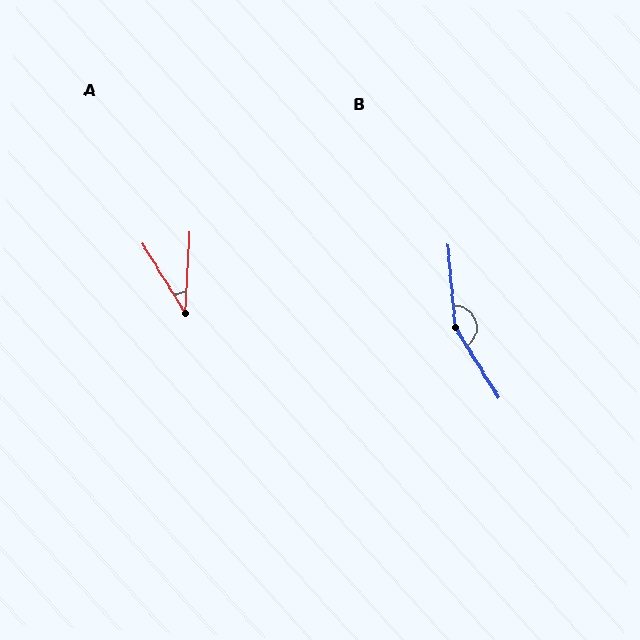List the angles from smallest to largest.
A (35°), B (153°).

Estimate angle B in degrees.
Approximately 153 degrees.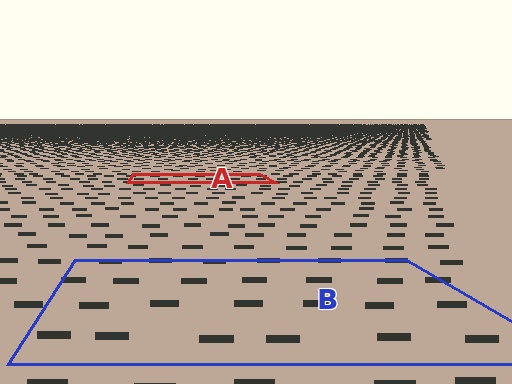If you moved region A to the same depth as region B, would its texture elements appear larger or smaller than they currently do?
They would appear larger. At a closer depth, the same texture elements are projected at a bigger on-screen size.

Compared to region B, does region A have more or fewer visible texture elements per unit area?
Region A has more texture elements per unit area — they are packed more densely because it is farther away.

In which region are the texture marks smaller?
The texture marks are smaller in region A, because it is farther away.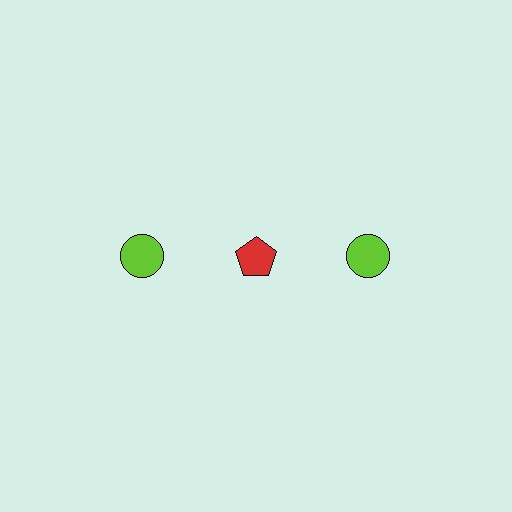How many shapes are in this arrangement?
There are 3 shapes arranged in a grid pattern.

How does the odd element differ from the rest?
It differs in both color (red instead of lime) and shape (pentagon instead of circle).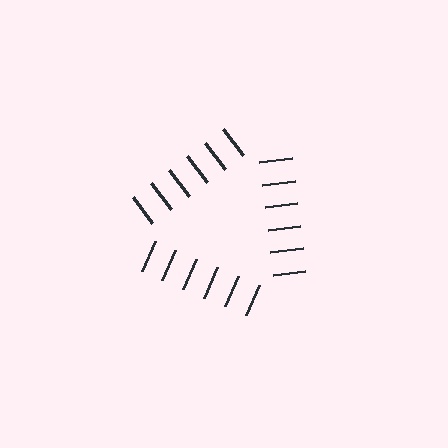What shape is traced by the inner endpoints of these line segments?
An illusory triangle — the line segments terminate on its edges but no continuous stroke is drawn.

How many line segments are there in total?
18 — 6 along each of the 3 edges.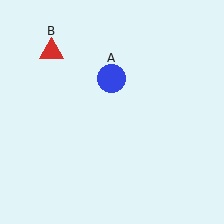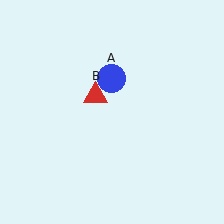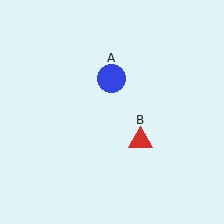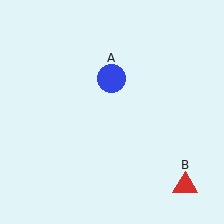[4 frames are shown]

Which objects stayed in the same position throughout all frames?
Blue circle (object A) remained stationary.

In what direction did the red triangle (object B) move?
The red triangle (object B) moved down and to the right.